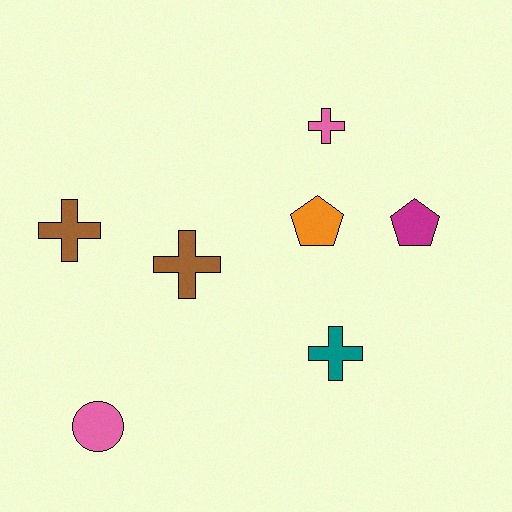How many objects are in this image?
There are 7 objects.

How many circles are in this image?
There is 1 circle.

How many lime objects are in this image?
There are no lime objects.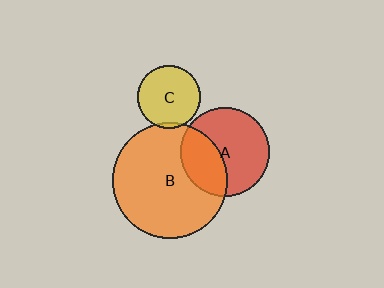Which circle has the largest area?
Circle B (orange).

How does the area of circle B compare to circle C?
Approximately 3.4 times.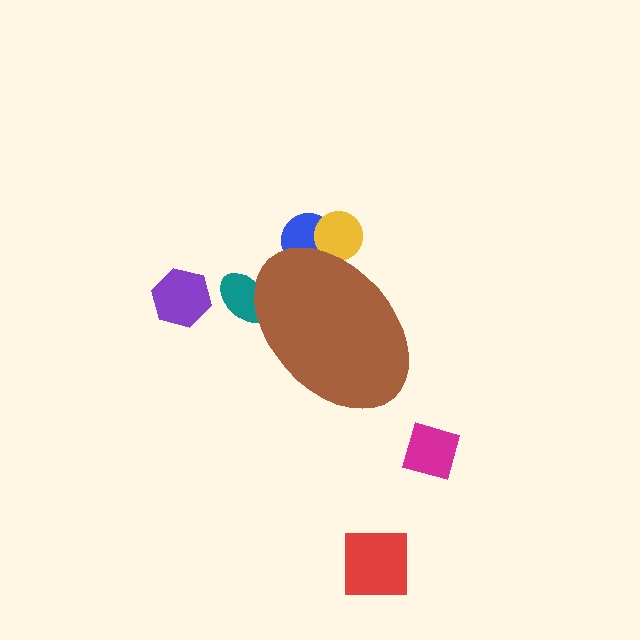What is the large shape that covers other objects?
A brown ellipse.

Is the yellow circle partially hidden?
Yes, the yellow circle is partially hidden behind the brown ellipse.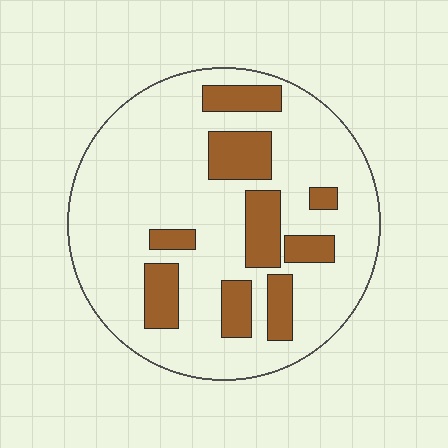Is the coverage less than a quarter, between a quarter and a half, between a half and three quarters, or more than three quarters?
Less than a quarter.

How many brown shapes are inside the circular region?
9.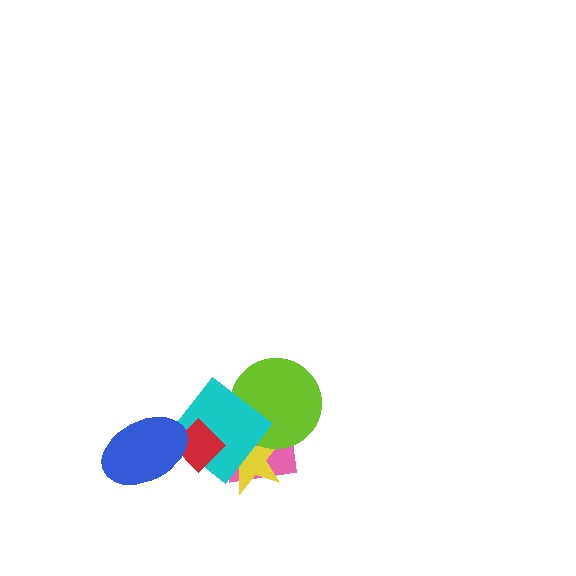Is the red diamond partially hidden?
Yes, it is partially covered by another shape.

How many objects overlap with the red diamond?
4 objects overlap with the red diamond.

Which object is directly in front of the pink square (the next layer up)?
The yellow star is directly in front of the pink square.